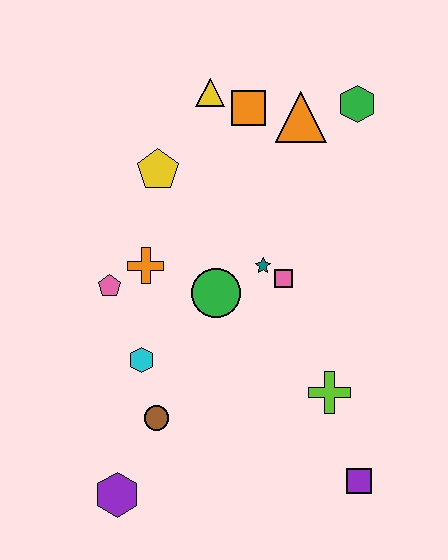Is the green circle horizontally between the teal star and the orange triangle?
No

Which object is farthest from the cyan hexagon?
The green hexagon is farthest from the cyan hexagon.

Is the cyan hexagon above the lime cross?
Yes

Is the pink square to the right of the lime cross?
No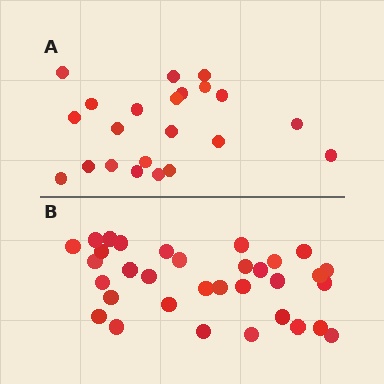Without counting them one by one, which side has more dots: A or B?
Region B (the bottom region) has more dots.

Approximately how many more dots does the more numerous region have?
Region B has roughly 12 or so more dots than region A.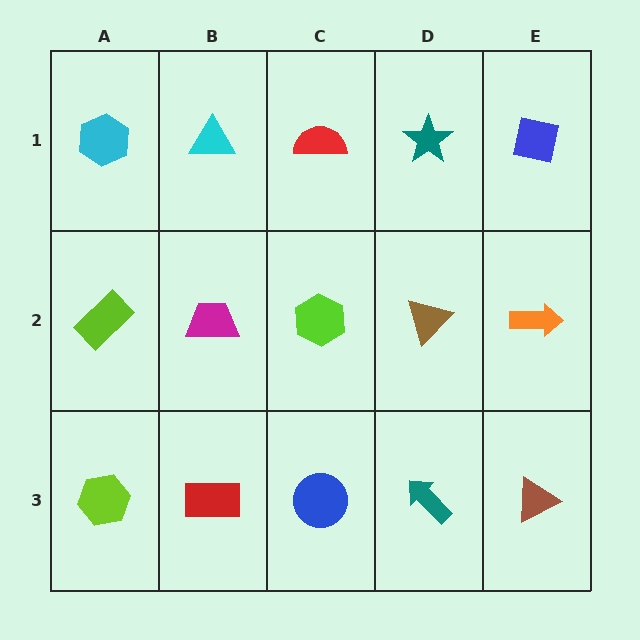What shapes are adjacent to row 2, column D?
A teal star (row 1, column D), a teal arrow (row 3, column D), a lime hexagon (row 2, column C), an orange arrow (row 2, column E).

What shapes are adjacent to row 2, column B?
A cyan triangle (row 1, column B), a red rectangle (row 3, column B), a lime rectangle (row 2, column A), a lime hexagon (row 2, column C).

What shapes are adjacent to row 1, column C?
A lime hexagon (row 2, column C), a cyan triangle (row 1, column B), a teal star (row 1, column D).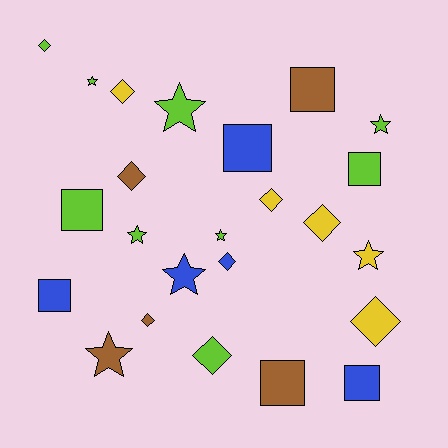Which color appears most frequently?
Lime, with 9 objects.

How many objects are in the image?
There are 24 objects.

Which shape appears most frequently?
Diamond, with 9 objects.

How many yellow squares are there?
There are no yellow squares.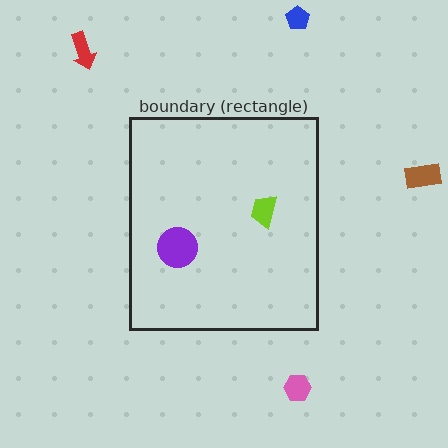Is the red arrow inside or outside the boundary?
Outside.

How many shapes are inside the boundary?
2 inside, 4 outside.